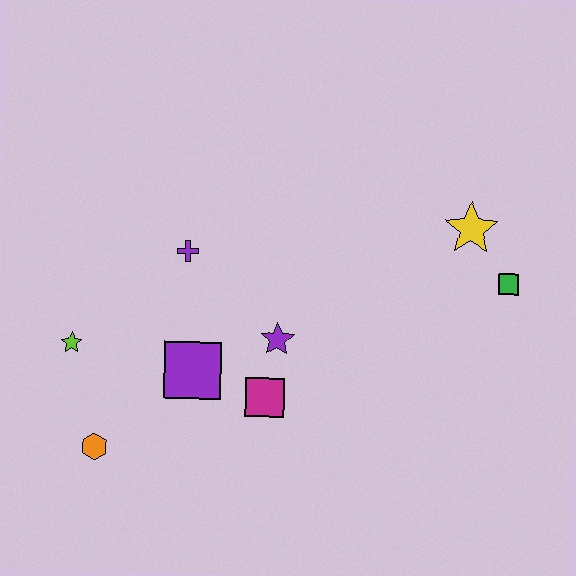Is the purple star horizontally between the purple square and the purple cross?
No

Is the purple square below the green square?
Yes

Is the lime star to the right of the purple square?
No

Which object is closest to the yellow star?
The green square is closest to the yellow star.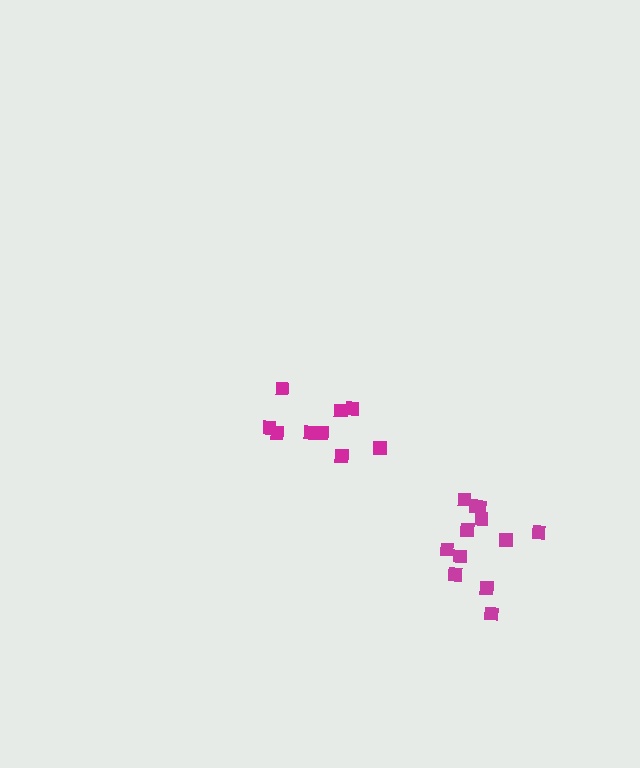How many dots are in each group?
Group 1: 9 dots, Group 2: 12 dots (21 total).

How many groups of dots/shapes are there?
There are 2 groups.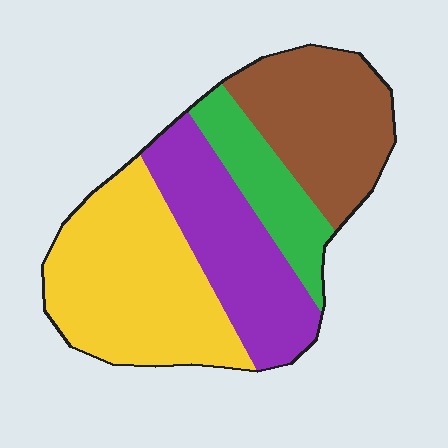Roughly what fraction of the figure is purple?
Purple takes up about one quarter (1/4) of the figure.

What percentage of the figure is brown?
Brown covers about 25% of the figure.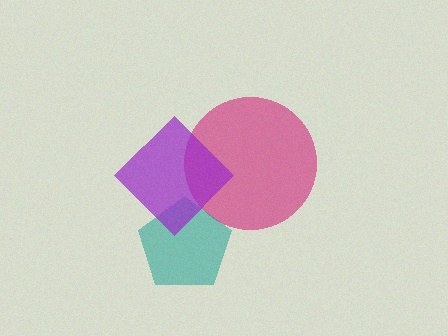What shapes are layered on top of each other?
The layered shapes are: a magenta circle, a teal pentagon, a purple diamond.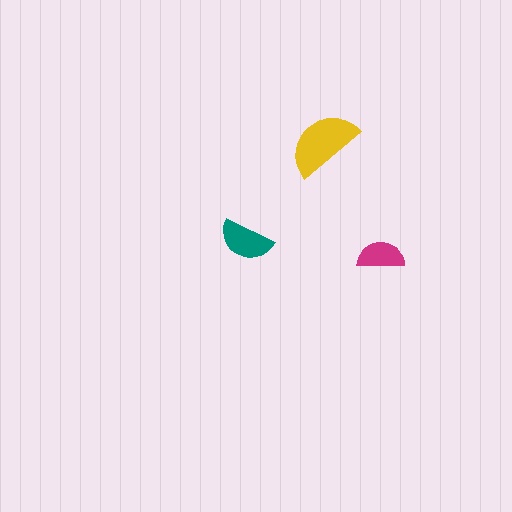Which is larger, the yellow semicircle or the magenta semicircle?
The yellow one.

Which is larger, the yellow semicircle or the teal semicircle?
The yellow one.